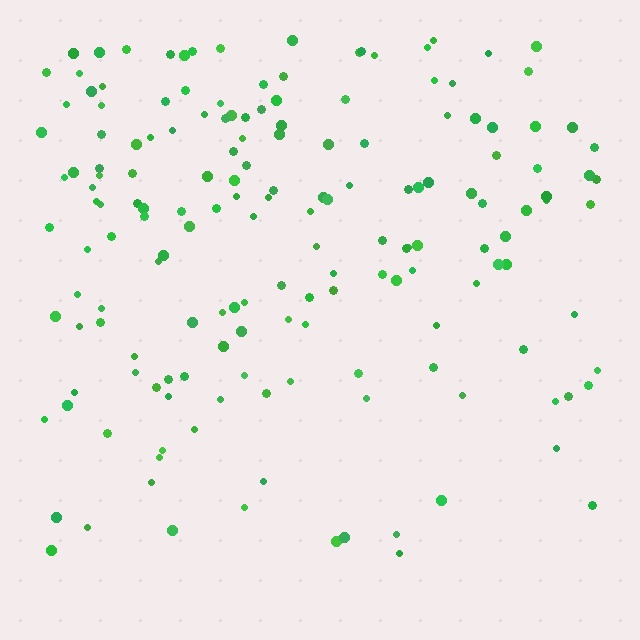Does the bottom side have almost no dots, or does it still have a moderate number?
Still a moderate number, just noticeably fewer than the top.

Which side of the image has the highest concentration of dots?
The top.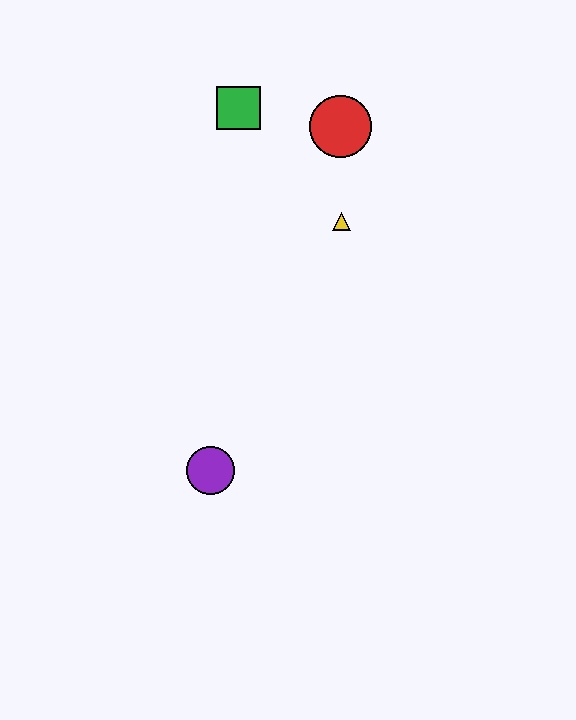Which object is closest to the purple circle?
The yellow triangle is closest to the purple circle.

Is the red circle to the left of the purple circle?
No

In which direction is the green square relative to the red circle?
The green square is to the left of the red circle.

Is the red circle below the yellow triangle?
No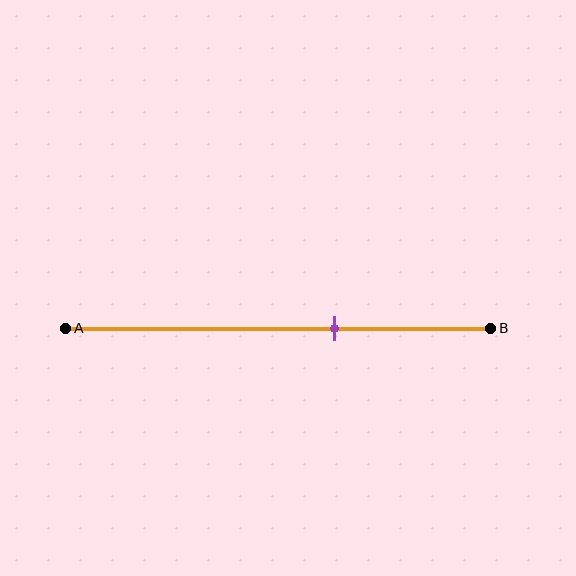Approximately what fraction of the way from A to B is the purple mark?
The purple mark is approximately 65% of the way from A to B.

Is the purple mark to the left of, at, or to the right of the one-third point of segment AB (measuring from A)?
The purple mark is to the right of the one-third point of segment AB.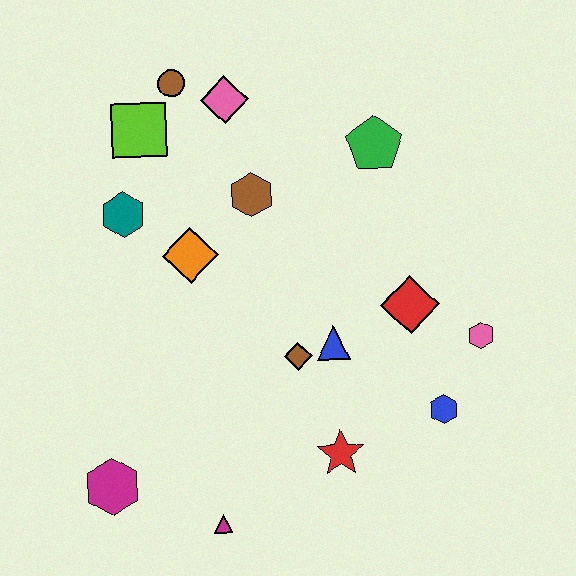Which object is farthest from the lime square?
The blue hexagon is farthest from the lime square.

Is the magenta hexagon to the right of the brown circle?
No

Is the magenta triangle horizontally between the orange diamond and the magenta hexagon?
No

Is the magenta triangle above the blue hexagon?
No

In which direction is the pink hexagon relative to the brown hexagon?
The pink hexagon is to the right of the brown hexagon.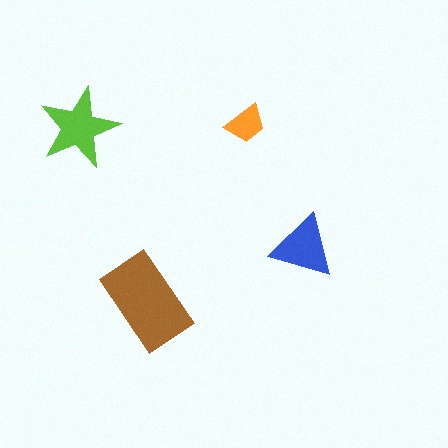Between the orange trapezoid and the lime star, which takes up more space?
The lime star.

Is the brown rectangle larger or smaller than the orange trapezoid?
Larger.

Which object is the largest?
The brown rectangle.